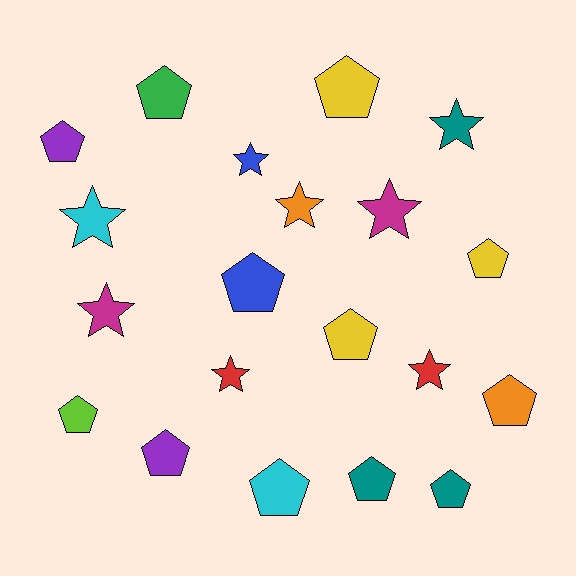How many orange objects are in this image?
There are 2 orange objects.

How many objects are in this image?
There are 20 objects.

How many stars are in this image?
There are 8 stars.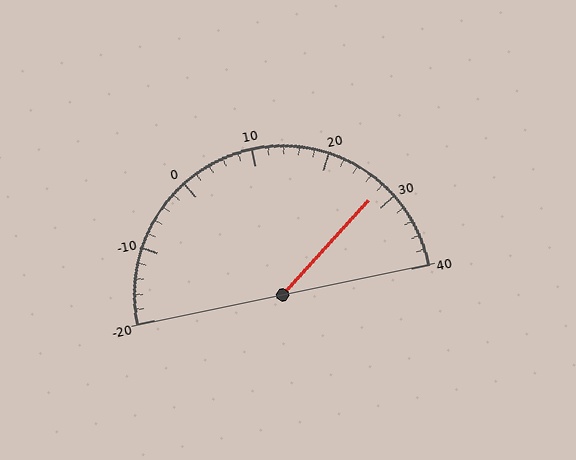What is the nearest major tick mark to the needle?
The nearest major tick mark is 30.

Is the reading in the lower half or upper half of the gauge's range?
The reading is in the upper half of the range (-20 to 40).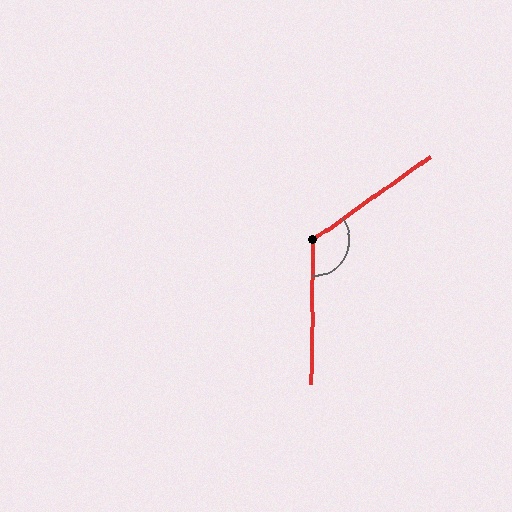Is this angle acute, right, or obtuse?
It is obtuse.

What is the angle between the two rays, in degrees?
Approximately 126 degrees.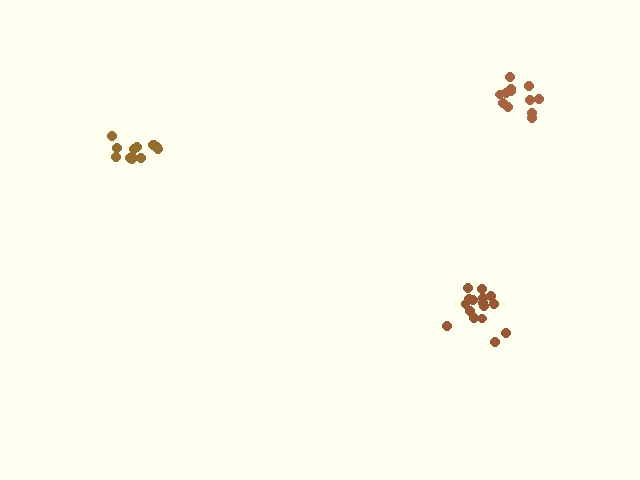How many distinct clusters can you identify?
There are 3 distinct clusters.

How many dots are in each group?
Group 1: 13 dots, Group 2: 16 dots, Group 3: 12 dots (41 total).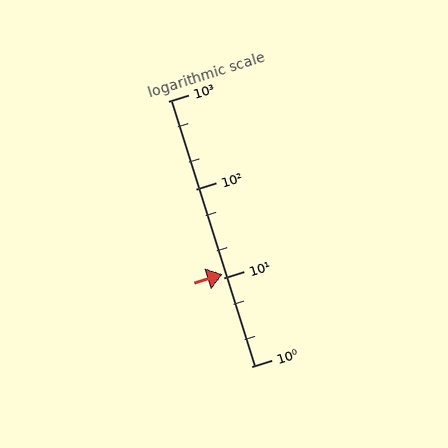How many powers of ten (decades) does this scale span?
The scale spans 3 decades, from 1 to 1000.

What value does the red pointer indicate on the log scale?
The pointer indicates approximately 11.